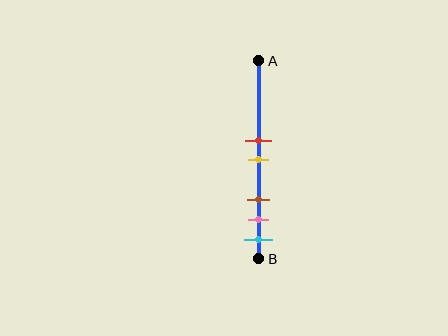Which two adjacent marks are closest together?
The red and yellow marks are the closest adjacent pair.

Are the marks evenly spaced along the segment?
No, the marks are not evenly spaced.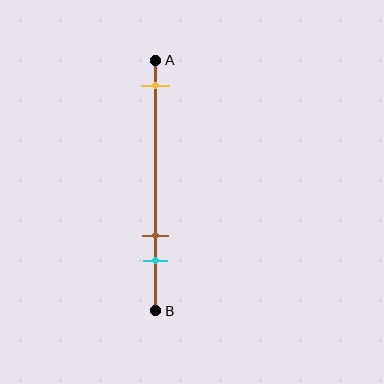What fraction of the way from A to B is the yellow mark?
The yellow mark is approximately 10% (0.1) of the way from A to B.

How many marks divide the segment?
There are 3 marks dividing the segment.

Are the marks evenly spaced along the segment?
No, the marks are not evenly spaced.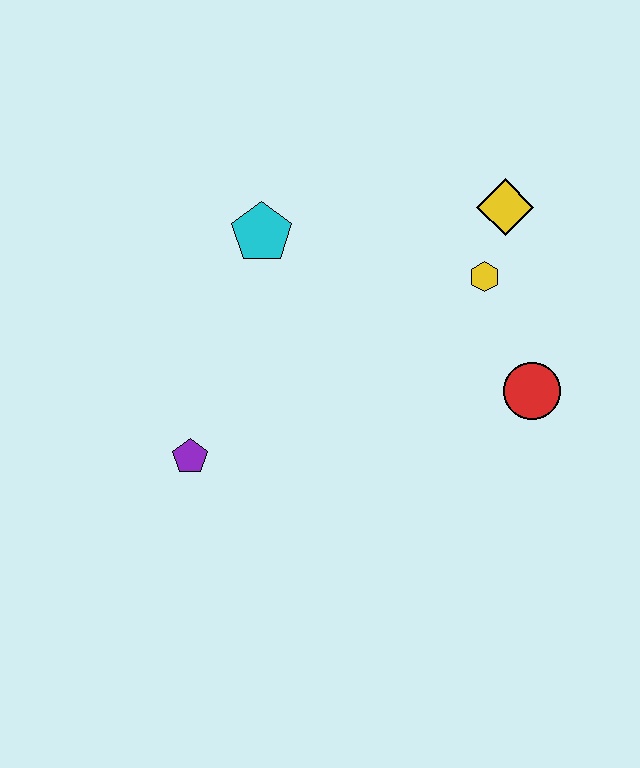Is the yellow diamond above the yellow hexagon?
Yes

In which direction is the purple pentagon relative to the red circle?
The purple pentagon is to the left of the red circle.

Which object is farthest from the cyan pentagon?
The red circle is farthest from the cyan pentagon.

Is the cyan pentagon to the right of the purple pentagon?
Yes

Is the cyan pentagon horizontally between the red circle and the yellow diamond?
No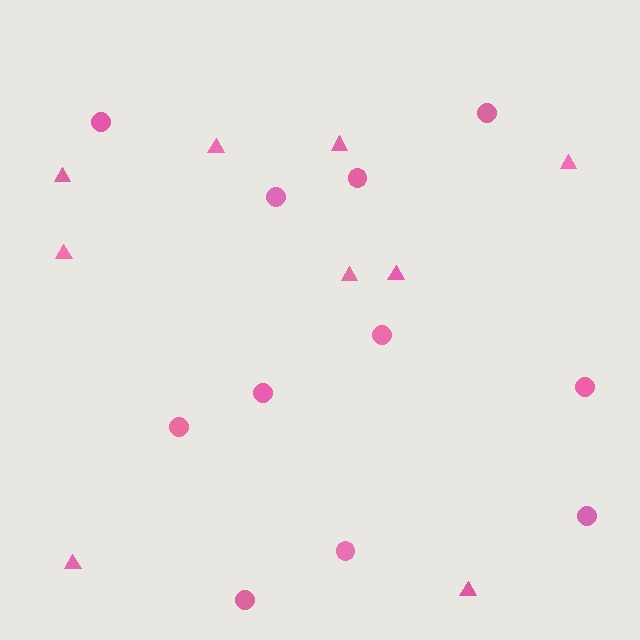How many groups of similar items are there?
There are 2 groups: one group of triangles (9) and one group of circles (11).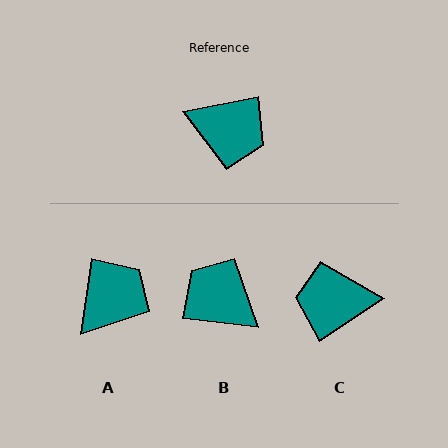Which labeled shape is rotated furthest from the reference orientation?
B, about 162 degrees away.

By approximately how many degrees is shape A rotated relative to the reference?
Approximately 71 degrees counter-clockwise.